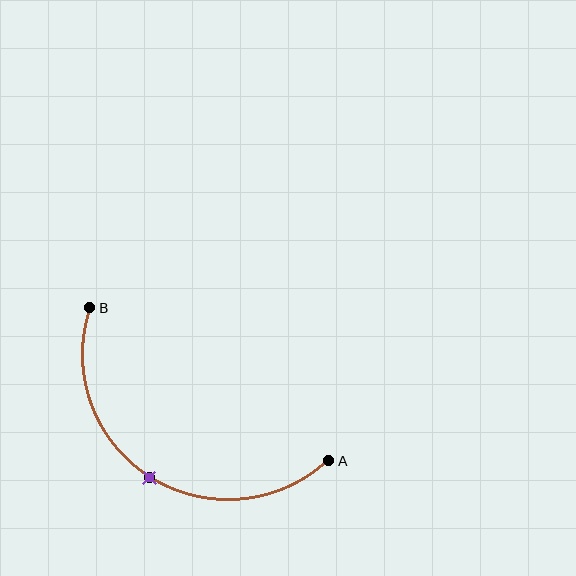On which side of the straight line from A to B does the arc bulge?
The arc bulges below the straight line connecting A and B.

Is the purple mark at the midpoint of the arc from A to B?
Yes. The purple mark lies on the arc at equal arc-length from both A and B — it is the arc midpoint.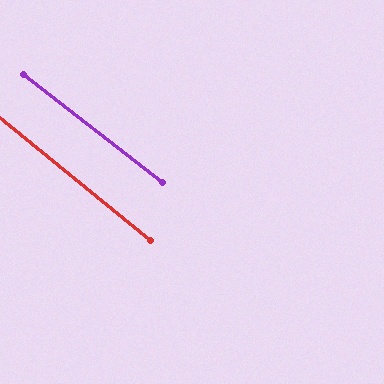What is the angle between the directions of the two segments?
Approximately 1 degree.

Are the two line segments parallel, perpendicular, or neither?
Parallel — their directions differ by only 1.1°.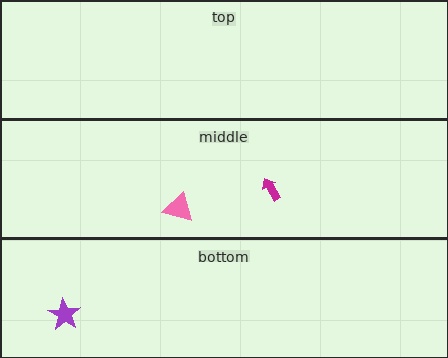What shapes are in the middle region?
The magenta arrow, the pink triangle.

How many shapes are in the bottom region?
1.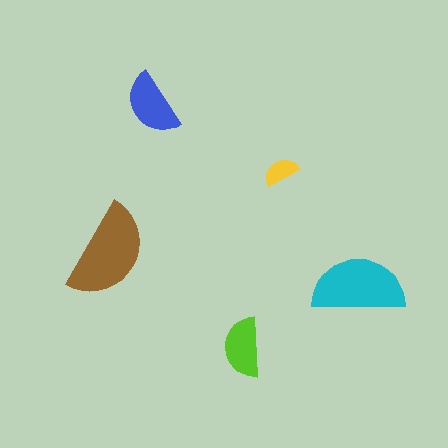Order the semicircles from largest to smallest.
the brown one, the cyan one, the blue one, the lime one, the yellow one.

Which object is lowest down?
The lime semicircle is bottommost.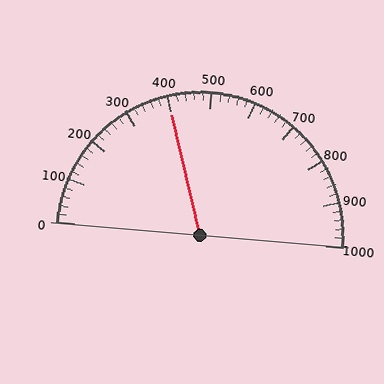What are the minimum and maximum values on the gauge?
The gauge ranges from 0 to 1000.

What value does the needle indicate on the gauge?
The needle indicates approximately 400.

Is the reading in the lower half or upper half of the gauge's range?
The reading is in the lower half of the range (0 to 1000).